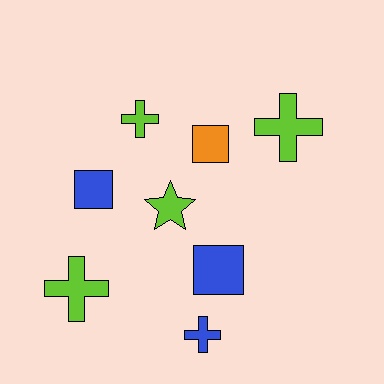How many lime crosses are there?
There are 3 lime crosses.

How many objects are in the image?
There are 8 objects.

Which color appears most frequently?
Lime, with 4 objects.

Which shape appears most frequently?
Cross, with 4 objects.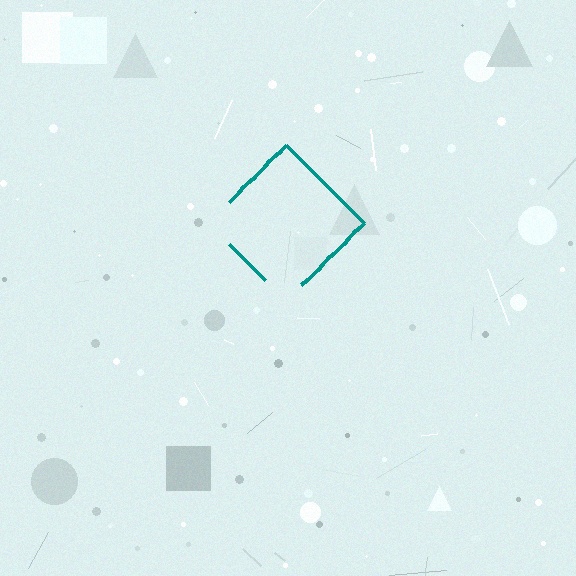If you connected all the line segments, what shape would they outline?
They would outline a diamond.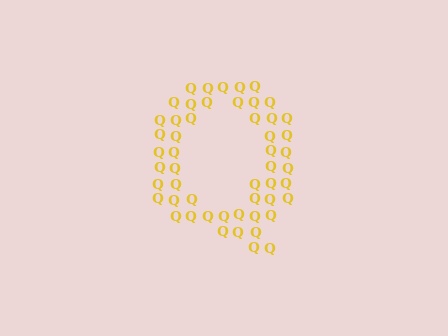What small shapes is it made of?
It is made of small letter Q's.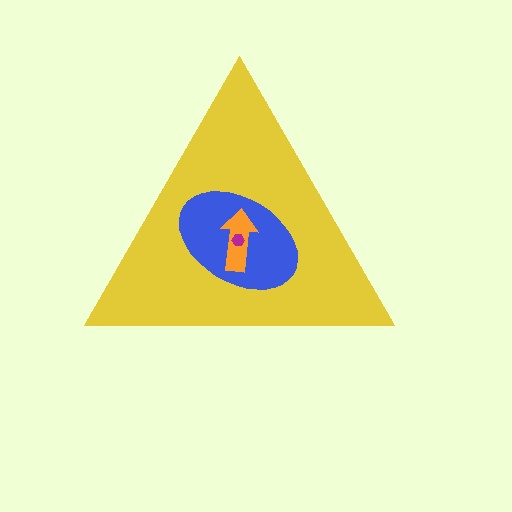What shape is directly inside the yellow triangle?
The blue ellipse.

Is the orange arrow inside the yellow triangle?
Yes.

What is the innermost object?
The magenta hexagon.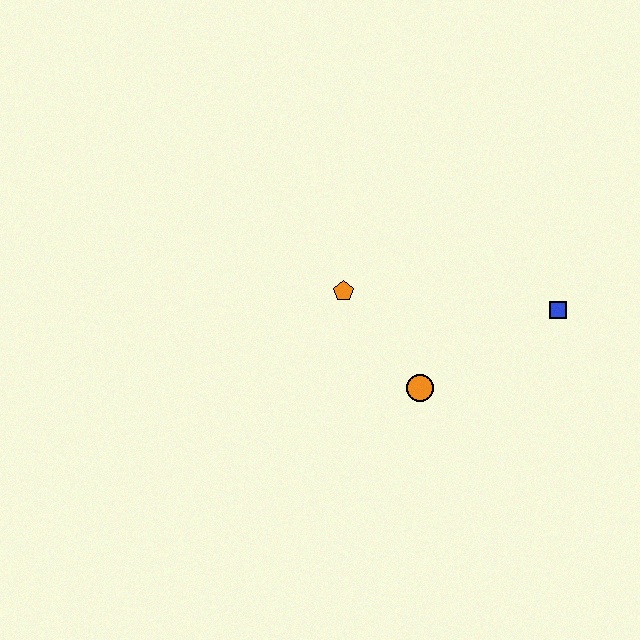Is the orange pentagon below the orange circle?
No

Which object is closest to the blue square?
The orange circle is closest to the blue square.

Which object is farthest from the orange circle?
The blue square is farthest from the orange circle.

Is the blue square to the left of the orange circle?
No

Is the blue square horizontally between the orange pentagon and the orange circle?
No